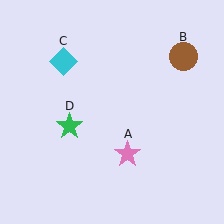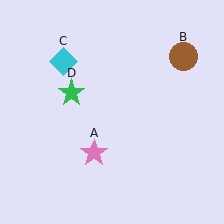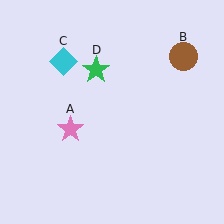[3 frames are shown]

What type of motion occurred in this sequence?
The pink star (object A), green star (object D) rotated clockwise around the center of the scene.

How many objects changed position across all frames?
2 objects changed position: pink star (object A), green star (object D).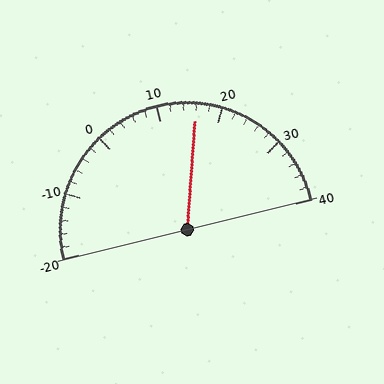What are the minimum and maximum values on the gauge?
The gauge ranges from -20 to 40.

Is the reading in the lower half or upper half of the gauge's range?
The reading is in the upper half of the range (-20 to 40).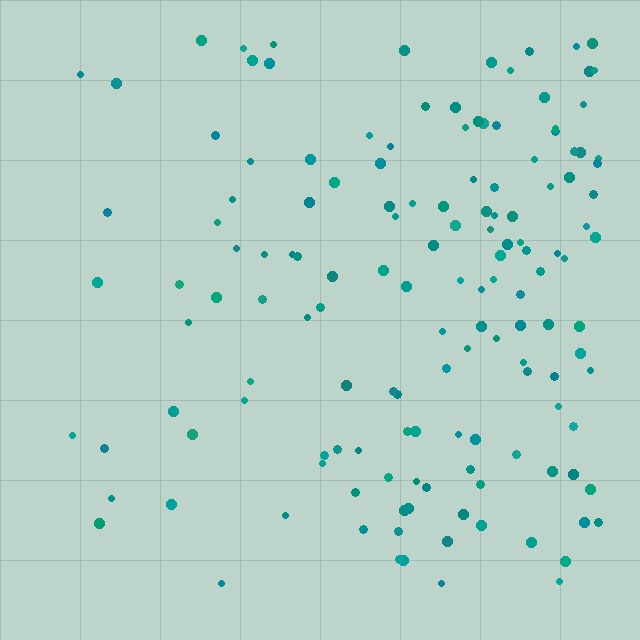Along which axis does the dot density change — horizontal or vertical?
Horizontal.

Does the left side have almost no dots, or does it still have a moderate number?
Still a moderate number, just noticeably fewer than the right.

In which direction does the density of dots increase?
From left to right, with the right side densest.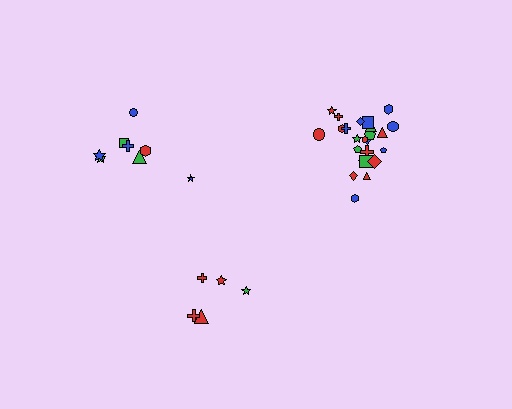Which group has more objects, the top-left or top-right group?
The top-right group.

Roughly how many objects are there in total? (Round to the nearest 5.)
Roughly 40 objects in total.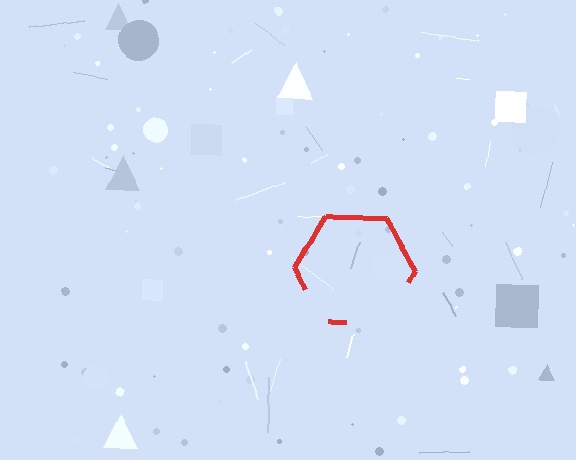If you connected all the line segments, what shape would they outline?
They would outline a hexagon.